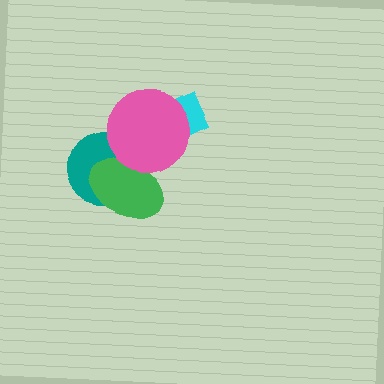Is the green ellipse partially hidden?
Yes, it is partially covered by another shape.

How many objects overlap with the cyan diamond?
1 object overlaps with the cyan diamond.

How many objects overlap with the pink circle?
3 objects overlap with the pink circle.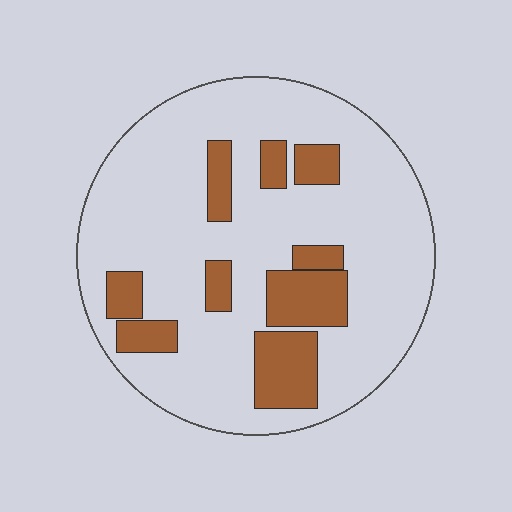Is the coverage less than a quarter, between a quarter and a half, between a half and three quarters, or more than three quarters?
Less than a quarter.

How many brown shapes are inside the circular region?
9.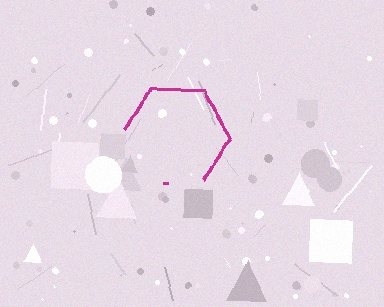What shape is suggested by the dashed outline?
The dashed outline suggests a hexagon.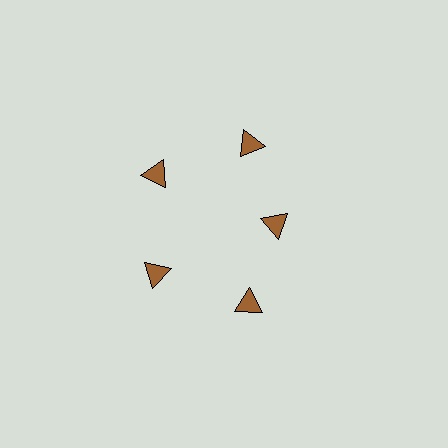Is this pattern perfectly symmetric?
No. The 5 brown triangles are arranged in a ring, but one element near the 3 o'clock position is pulled inward toward the center, breaking the 5-fold rotational symmetry.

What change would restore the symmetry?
The symmetry would be restored by moving it outward, back onto the ring so that all 5 triangles sit at equal angles and equal distance from the center.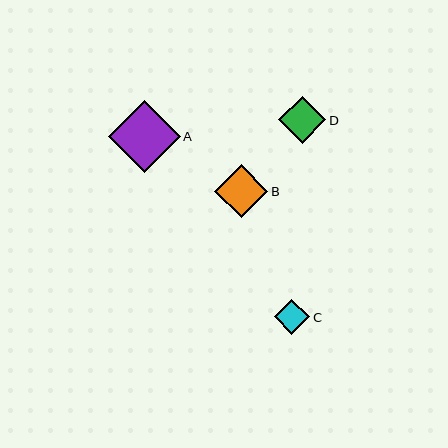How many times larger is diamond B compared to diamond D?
Diamond B is approximately 1.1 times the size of diamond D.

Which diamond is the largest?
Diamond A is the largest with a size of approximately 72 pixels.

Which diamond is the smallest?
Diamond C is the smallest with a size of approximately 36 pixels.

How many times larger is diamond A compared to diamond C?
Diamond A is approximately 2.0 times the size of diamond C.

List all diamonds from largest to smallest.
From largest to smallest: A, B, D, C.